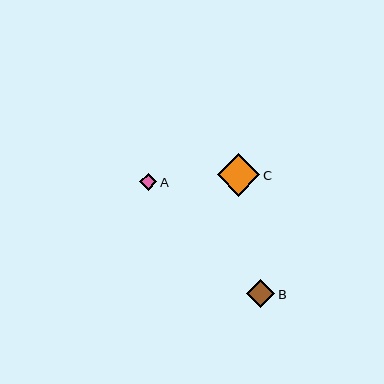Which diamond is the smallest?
Diamond A is the smallest with a size of approximately 18 pixels.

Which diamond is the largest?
Diamond C is the largest with a size of approximately 42 pixels.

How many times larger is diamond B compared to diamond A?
Diamond B is approximately 1.6 times the size of diamond A.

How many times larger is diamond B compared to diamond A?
Diamond B is approximately 1.6 times the size of diamond A.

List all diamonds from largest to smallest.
From largest to smallest: C, B, A.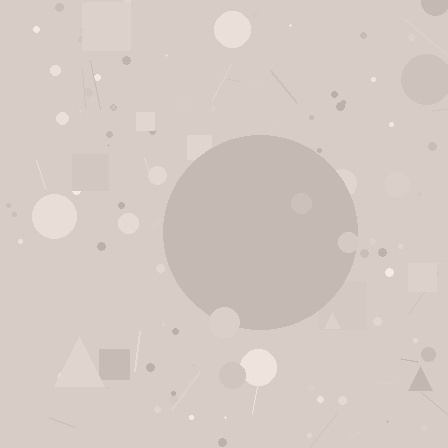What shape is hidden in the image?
A circle is hidden in the image.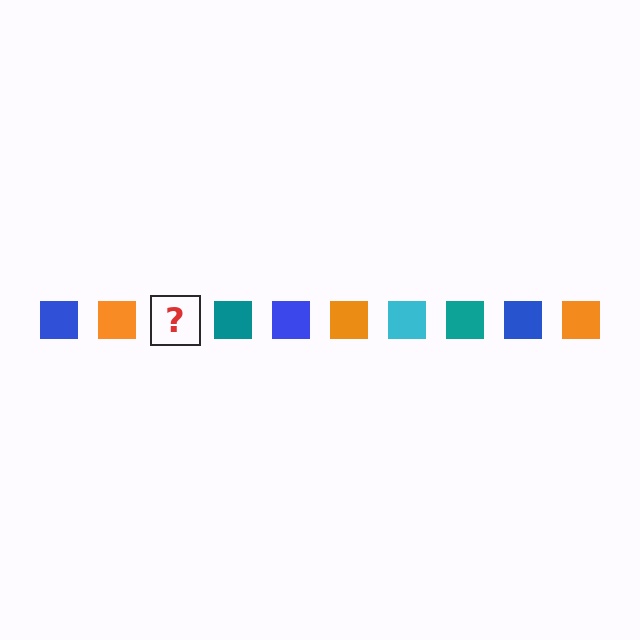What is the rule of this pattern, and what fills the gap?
The rule is that the pattern cycles through blue, orange, cyan, teal squares. The gap should be filled with a cyan square.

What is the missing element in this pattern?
The missing element is a cyan square.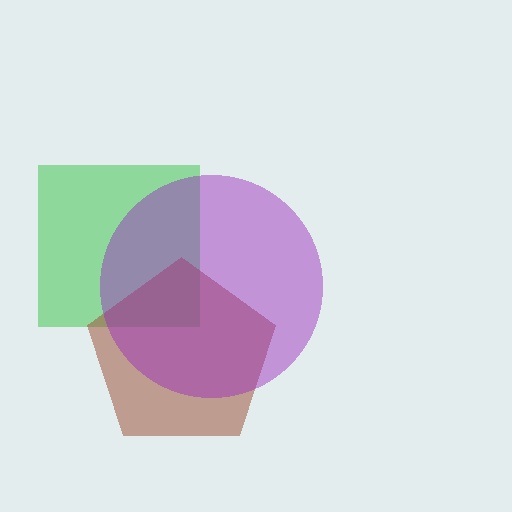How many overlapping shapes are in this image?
There are 3 overlapping shapes in the image.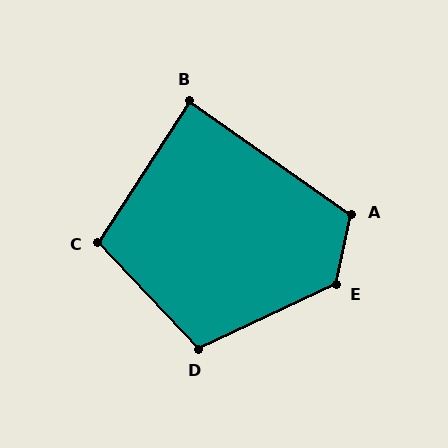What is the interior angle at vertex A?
Approximately 113 degrees (obtuse).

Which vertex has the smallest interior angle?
B, at approximately 88 degrees.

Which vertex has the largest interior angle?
E, at approximately 127 degrees.